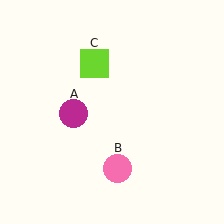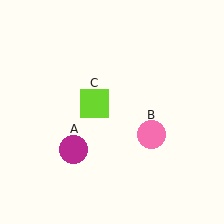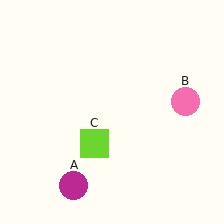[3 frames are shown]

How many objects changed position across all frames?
3 objects changed position: magenta circle (object A), pink circle (object B), lime square (object C).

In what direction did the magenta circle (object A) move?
The magenta circle (object A) moved down.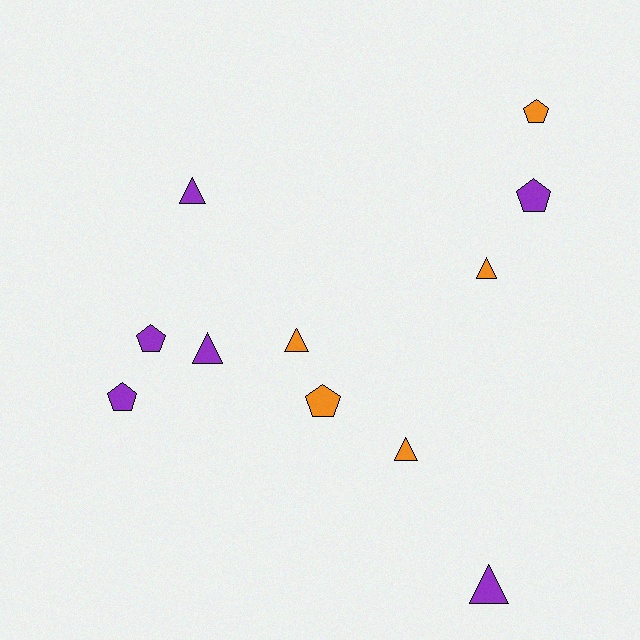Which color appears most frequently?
Purple, with 6 objects.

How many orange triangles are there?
There are 3 orange triangles.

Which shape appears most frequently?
Triangle, with 6 objects.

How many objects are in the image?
There are 11 objects.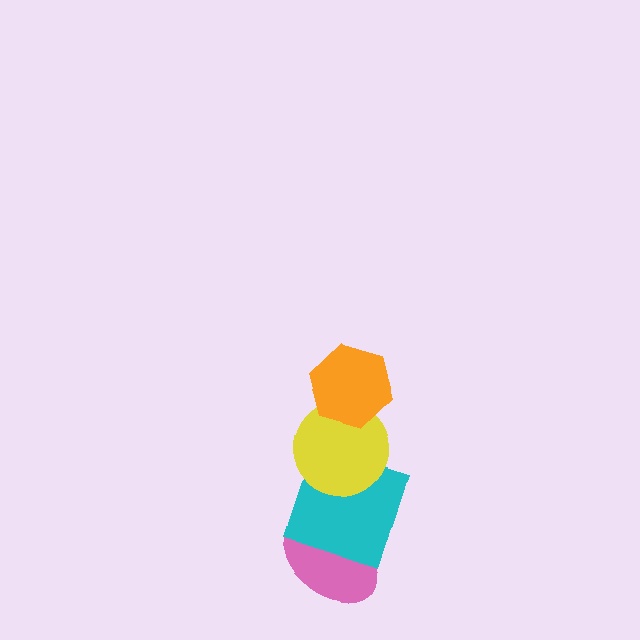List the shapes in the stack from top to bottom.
From top to bottom: the orange hexagon, the yellow circle, the cyan square, the pink ellipse.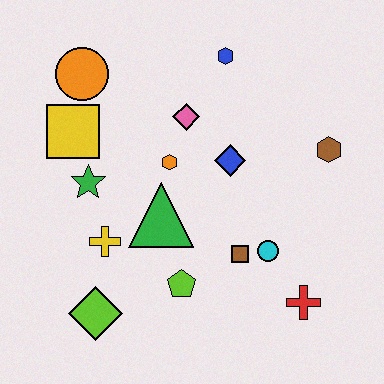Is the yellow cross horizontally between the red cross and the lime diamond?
Yes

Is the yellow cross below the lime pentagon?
No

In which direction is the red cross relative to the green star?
The red cross is to the right of the green star.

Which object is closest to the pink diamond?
The orange hexagon is closest to the pink diamond.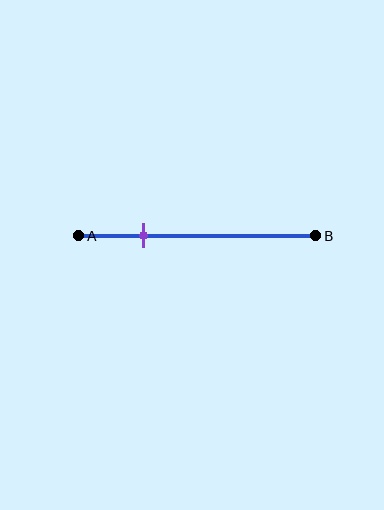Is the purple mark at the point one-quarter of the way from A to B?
Yes, the mark is approximately at the one-quarter point.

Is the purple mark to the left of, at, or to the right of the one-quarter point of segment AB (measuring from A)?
The purple mark is approximately at the one-quarter point of segment AB.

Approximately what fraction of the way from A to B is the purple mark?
The purple mark is approximately 30% of the way from A to B.